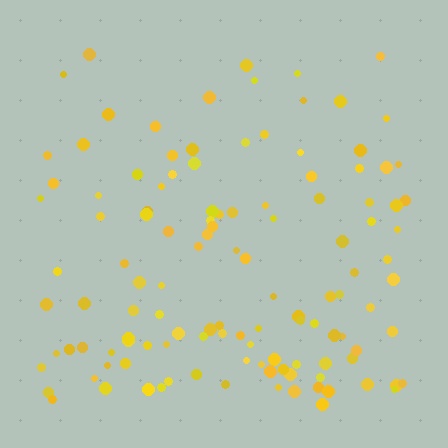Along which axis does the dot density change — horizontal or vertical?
Vertical.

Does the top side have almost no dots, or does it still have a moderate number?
Still a moderate number, just noticeably fewer than the bottom.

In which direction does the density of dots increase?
From top to bottom, with the bottom side densest.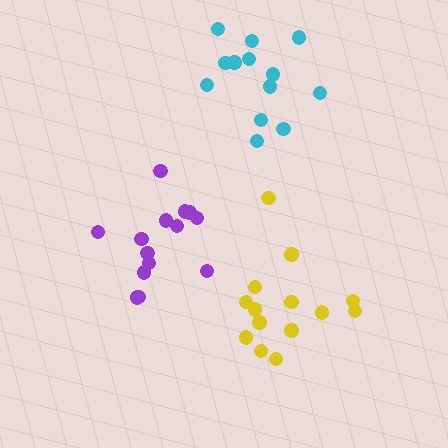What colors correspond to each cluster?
The clusters are colored: yellow, cyan, purple.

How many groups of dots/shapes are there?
There are 3 groups.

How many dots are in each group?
Group 1: 14 dots, Group 2: 13 dots, Group 3: 14 dots (41 total).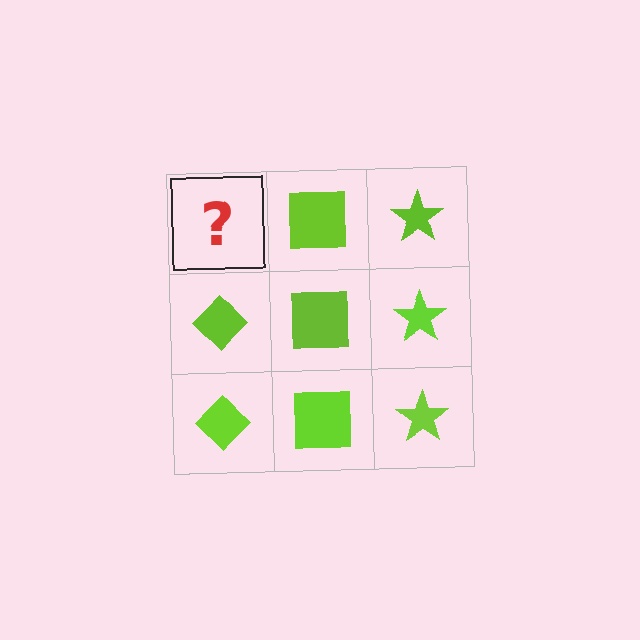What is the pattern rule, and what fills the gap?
The rule is that each column has a consistent shape. The gap should be filled with a lime diamond.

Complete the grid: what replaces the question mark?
The question mark should be replaced with a lime diamond.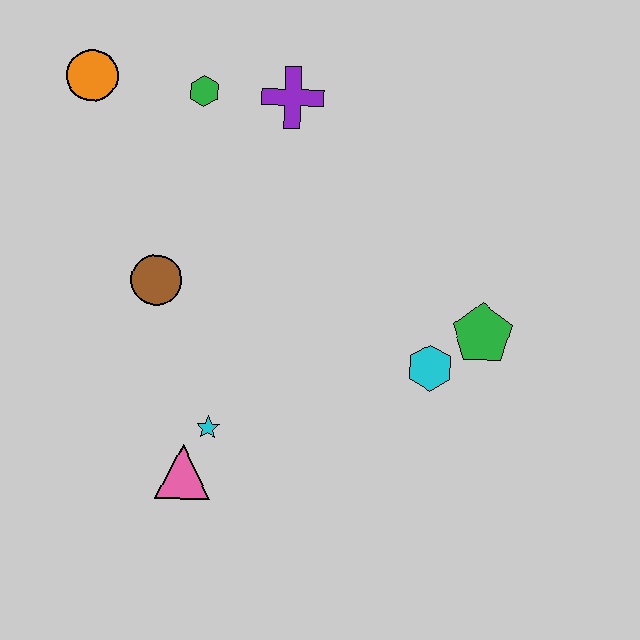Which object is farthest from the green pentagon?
The orange circle is farthest from the green pentagon.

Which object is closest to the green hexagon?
The purple cross is closest to the green hexagon.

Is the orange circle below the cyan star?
No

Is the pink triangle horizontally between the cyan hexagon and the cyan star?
No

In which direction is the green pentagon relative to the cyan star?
The green pentagon is to the right of the cyan star.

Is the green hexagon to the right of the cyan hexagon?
No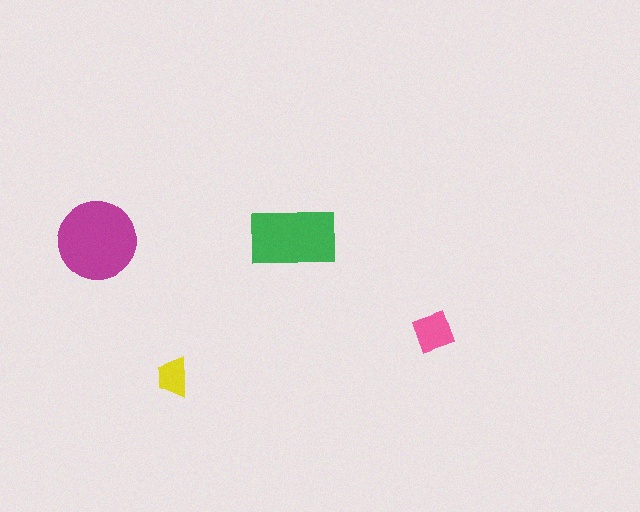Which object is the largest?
The magenta circle.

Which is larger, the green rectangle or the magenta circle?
The magenta circle.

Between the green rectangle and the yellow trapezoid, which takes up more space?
The green rectangle.